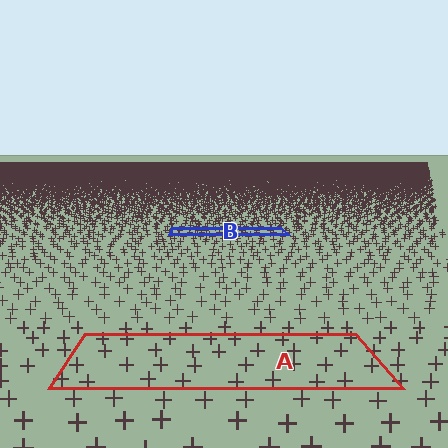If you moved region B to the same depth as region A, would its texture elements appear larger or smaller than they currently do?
They would appear larger. At a closer depth, the same texture elements are projected at a bigger on-screen size.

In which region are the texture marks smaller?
The texture marks are smaller in region B, because it is farther away.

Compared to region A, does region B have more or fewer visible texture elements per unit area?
Region B has more texture elements per unit area — they are packed more densely because it is farther away.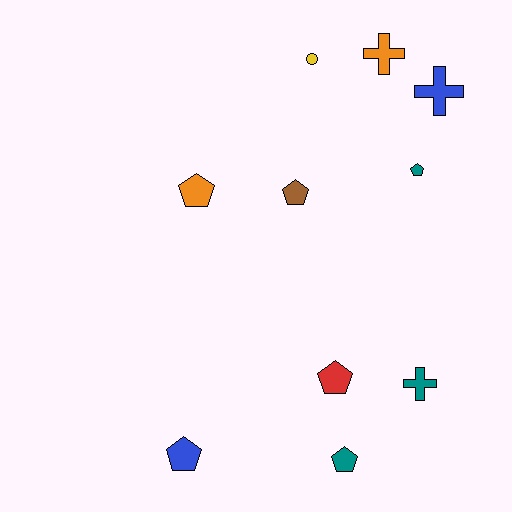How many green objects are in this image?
There are no green objects.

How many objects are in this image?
There are 10 objects.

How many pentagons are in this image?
There are 6 pentagons.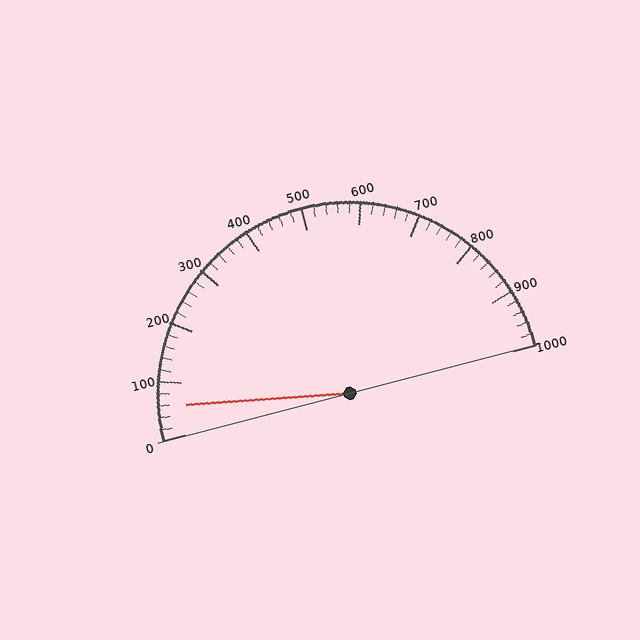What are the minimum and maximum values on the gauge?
The gauge ranges from 0 to 1000.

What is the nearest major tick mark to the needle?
The nearest major tick mark is 100.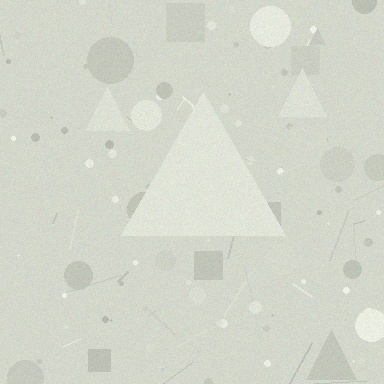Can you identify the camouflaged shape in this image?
The camouflaged shape is a triangle.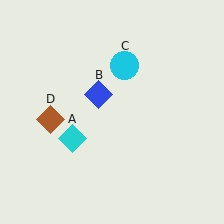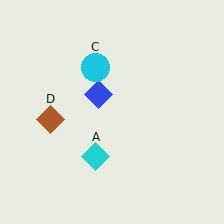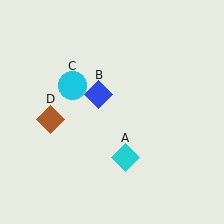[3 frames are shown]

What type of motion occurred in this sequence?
The cyan diamond (object A), cyan circle (object C) rotated counterclockwise around the center of the scene.